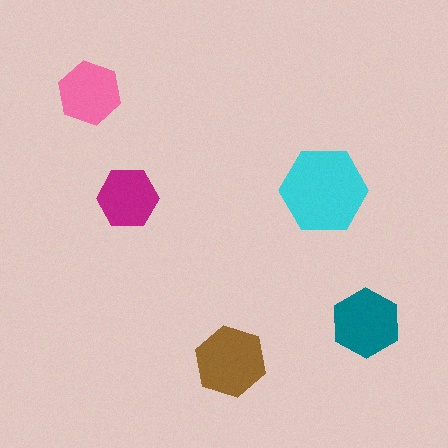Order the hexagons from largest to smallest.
the cyan one, the brown one, the teal one, the pink one, the magenta one.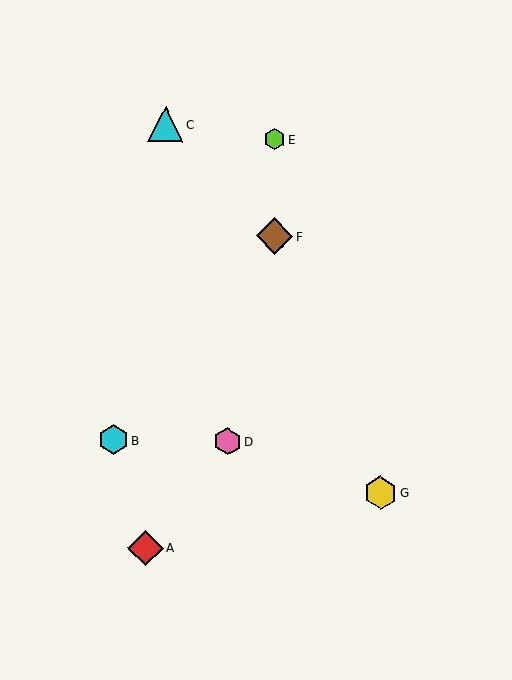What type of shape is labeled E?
Shape E is a lime hexagon.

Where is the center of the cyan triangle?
The center of the cyan triangle is at (166, 124).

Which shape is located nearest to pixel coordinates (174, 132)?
The cyan triangle (labeled C) at (166, 124) is nearest to that location.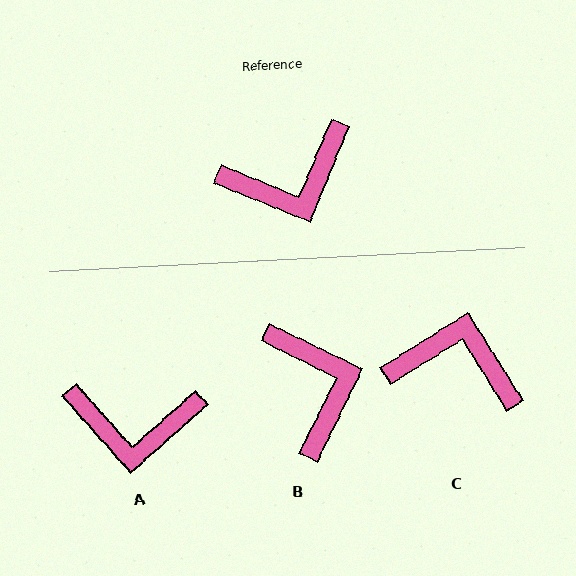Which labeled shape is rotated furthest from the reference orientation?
C, about 144 degrees away.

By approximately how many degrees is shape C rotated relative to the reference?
Approximately 144 degrees counter-clockwise.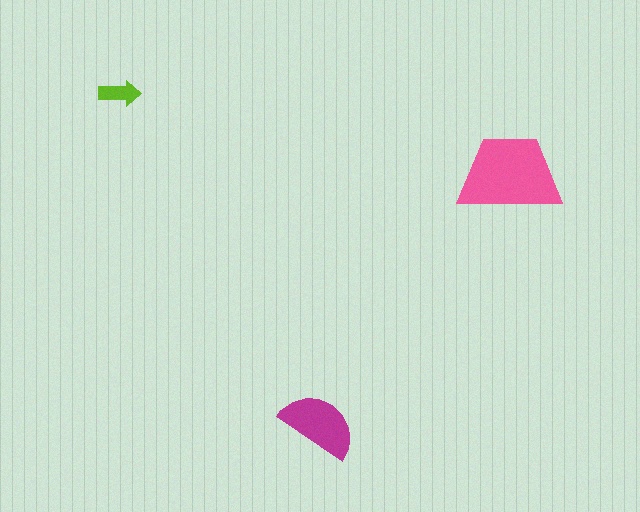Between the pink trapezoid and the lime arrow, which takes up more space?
The pink trapezoid.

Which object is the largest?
The pink trapezoid.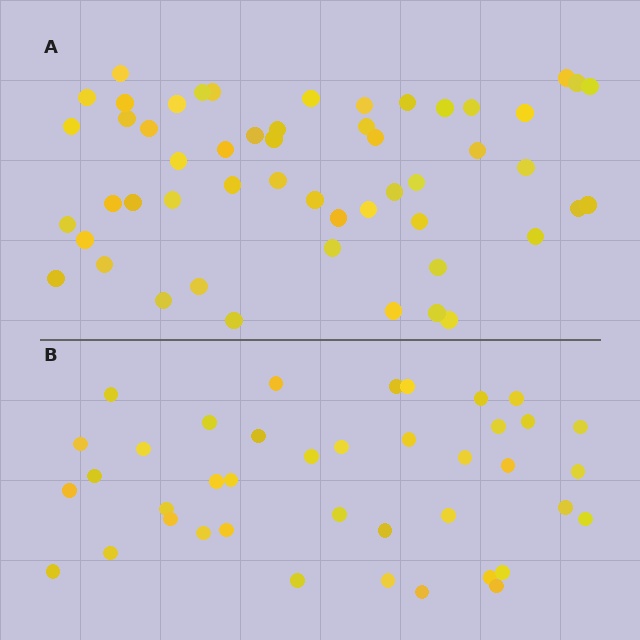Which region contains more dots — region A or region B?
Region A (the top region) has more dots.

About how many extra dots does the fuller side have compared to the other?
Region A has approximately 15 more dots than region B.